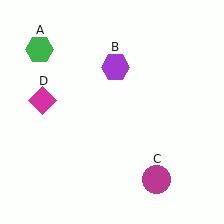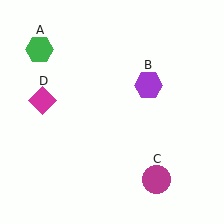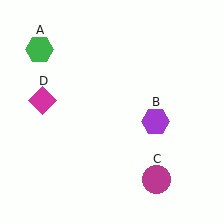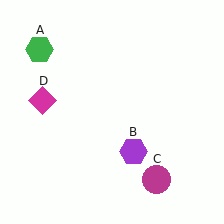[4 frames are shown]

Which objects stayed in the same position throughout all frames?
Green hexagon (object A) and magenta circle (object C) and magenta diamond (object D) remained stationary.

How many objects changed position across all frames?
1 object changed position: purple hexagon (object B).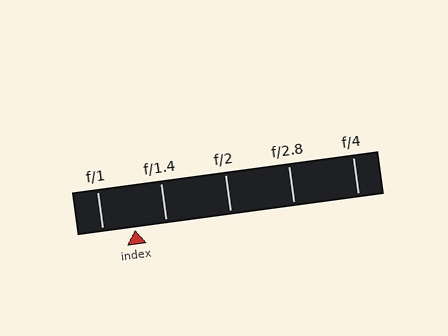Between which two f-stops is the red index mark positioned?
The index mark is between f/1 and f/1.4.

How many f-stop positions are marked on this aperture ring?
There are 5 f-stop positions marked.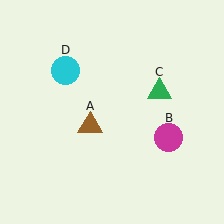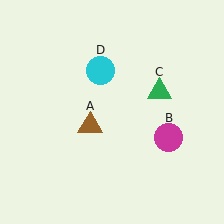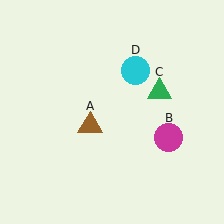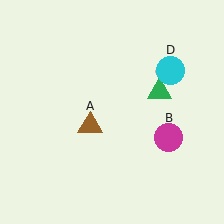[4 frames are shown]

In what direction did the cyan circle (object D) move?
The cyan circle (object D) moved right.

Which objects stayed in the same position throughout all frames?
Brown triangle (object A) and magenta circle (object B) and green triangle (object C) remained stationary.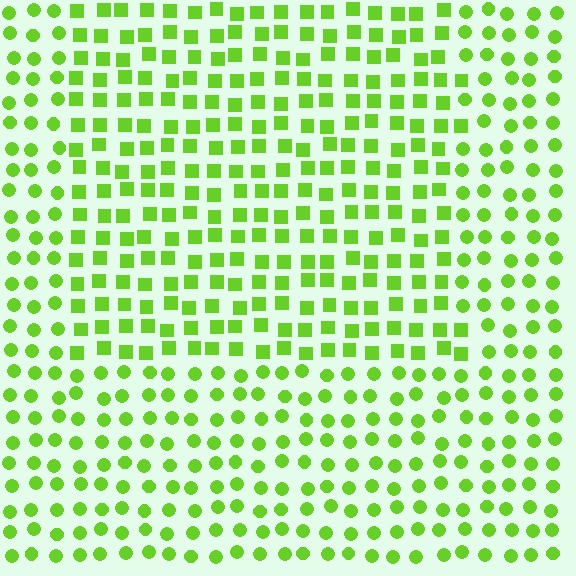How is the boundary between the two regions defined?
The boundary is defined by a change in element shape: squares inside vs. circles outside. All elements share the same color and spacing.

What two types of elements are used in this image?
The image uses squares inside the rectangle region and circles outside it.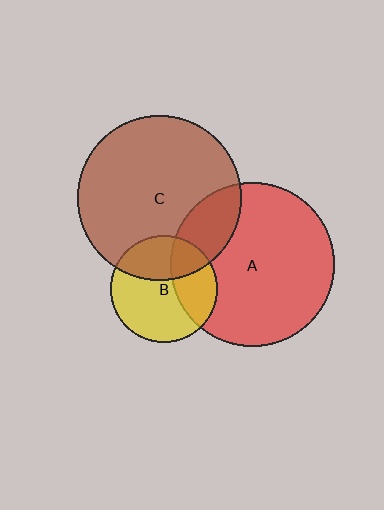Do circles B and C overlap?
Yes.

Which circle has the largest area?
Circle C (brown).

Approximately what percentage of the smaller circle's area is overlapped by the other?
Approximately 35%.